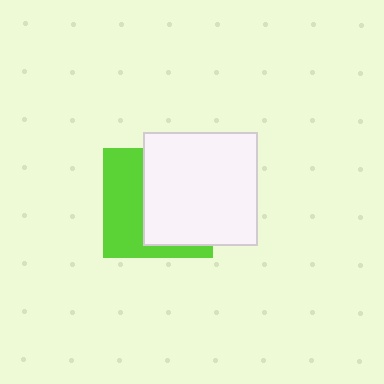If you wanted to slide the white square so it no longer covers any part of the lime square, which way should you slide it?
Slide it right — that is the most direct way to separate the two shapes.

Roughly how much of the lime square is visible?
A small part of it is visible (roughly 43%).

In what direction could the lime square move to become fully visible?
The lime square could move left. That would shift it out from behind the white square entirely.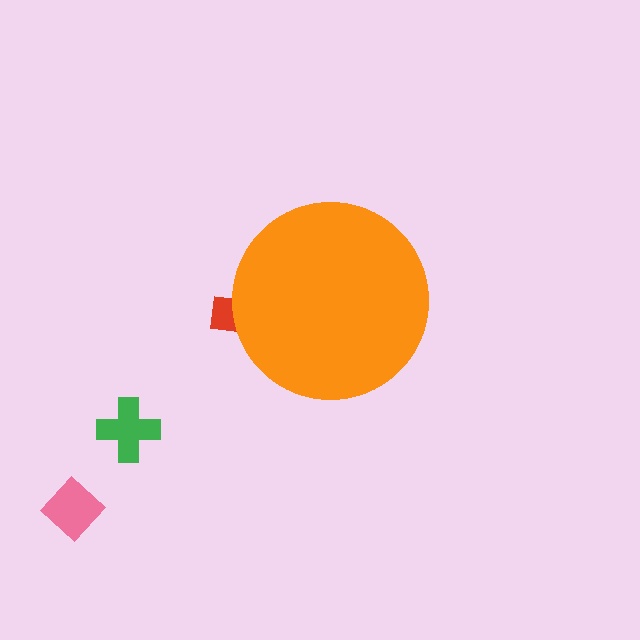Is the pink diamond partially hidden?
No, the pink diamond is fully visible.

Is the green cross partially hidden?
No, the green cross is fully visible.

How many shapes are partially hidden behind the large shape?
1 shape is partially hidden.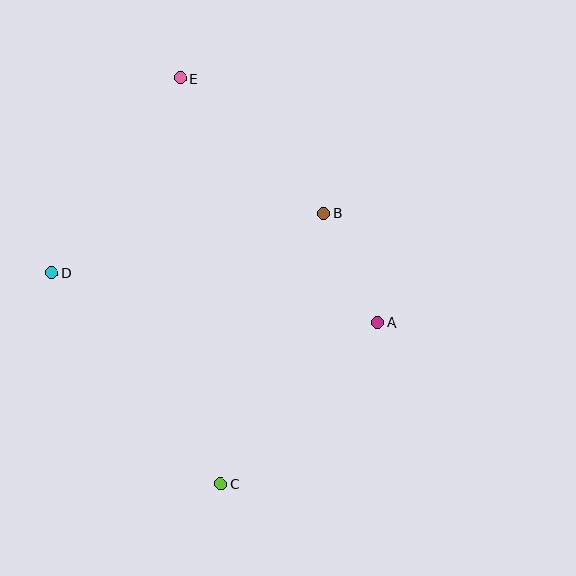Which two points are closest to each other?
Points A and B are closest to each other.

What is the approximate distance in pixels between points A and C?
The distance between A and C is approximately 225 pixels.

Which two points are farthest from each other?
Points C and E are farthest from each other.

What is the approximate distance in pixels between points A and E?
The distance between A and E is approximately 314 pixels.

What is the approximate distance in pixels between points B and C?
The distance between B and C is approximately 289 pixels.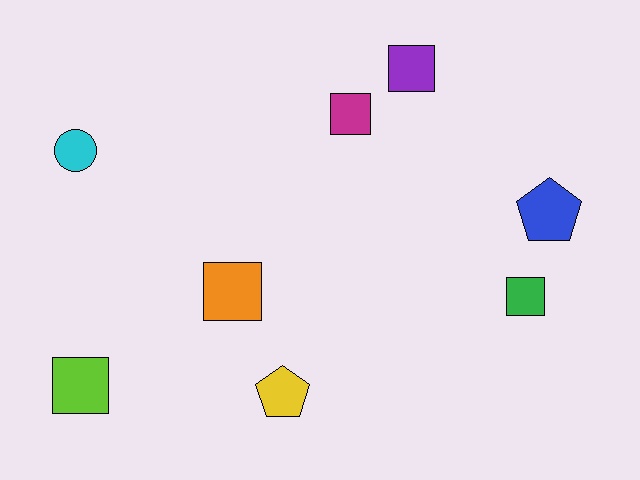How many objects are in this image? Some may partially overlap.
There are 8 objects.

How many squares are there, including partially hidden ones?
There are 5 squares.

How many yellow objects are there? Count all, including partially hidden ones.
There is 1 yellow object.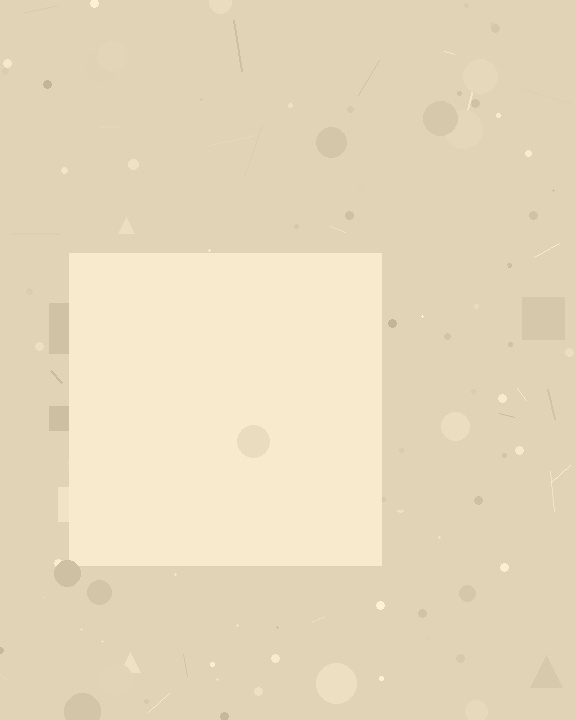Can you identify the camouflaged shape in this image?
The camouflaged shape is a square.